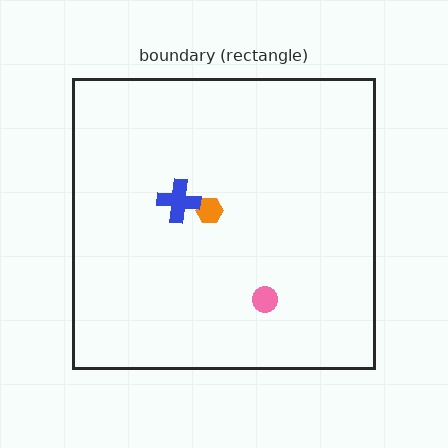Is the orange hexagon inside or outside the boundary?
Inside.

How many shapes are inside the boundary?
3 inside, 0 outside.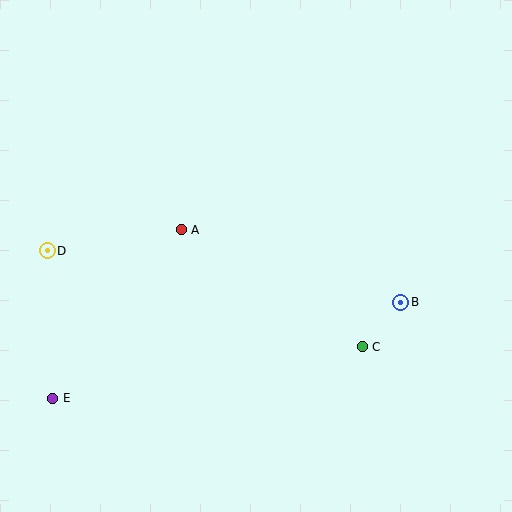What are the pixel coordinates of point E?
Point E is at (53, 398).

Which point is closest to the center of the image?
Point A at (181, 230) is closest to the center.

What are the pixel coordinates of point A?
Point A is at (181, 230).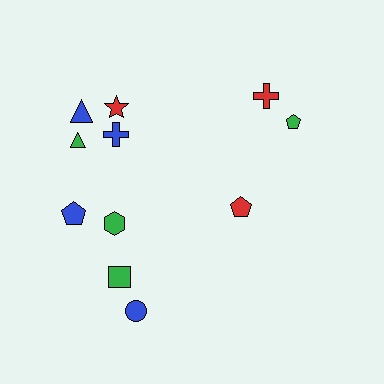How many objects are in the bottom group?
There are 3 objects.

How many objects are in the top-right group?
There are 3 objects.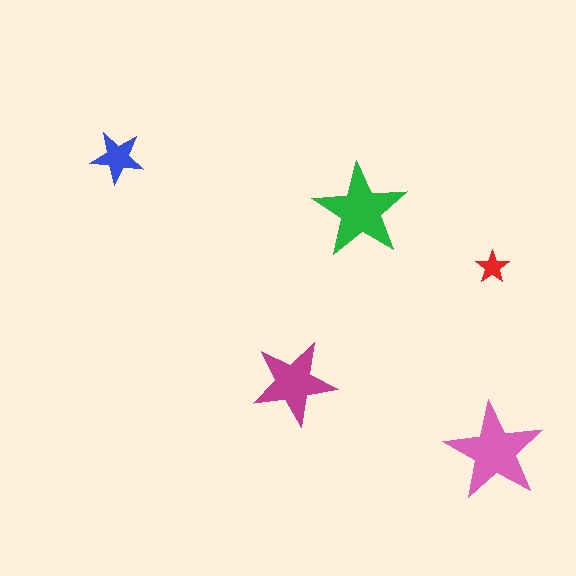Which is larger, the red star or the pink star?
The pink one.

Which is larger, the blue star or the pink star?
The pink one.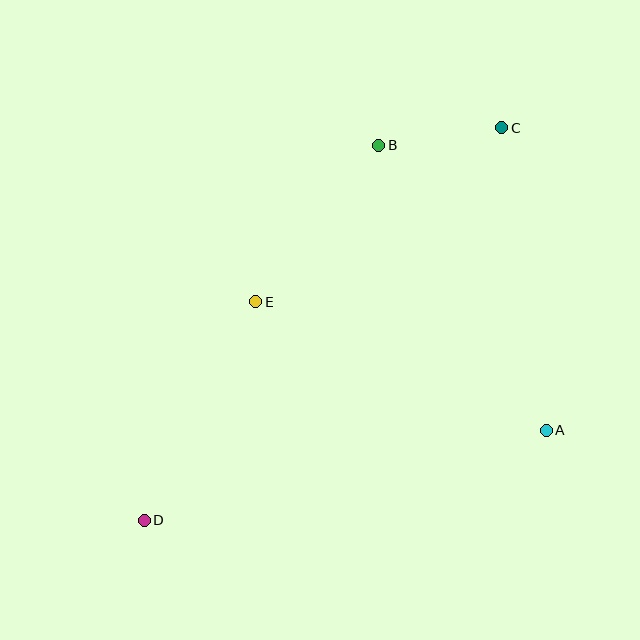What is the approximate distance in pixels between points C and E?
The distance between C and E is approximately 301 pixels.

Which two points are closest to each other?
Points B and C are closest to each other.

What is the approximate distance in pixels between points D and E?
The distance between D and E is approximately 245 pixels.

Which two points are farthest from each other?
Points C and D are farthest from each other.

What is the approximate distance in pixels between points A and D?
The distance between A and D is approximately 412 pixels.